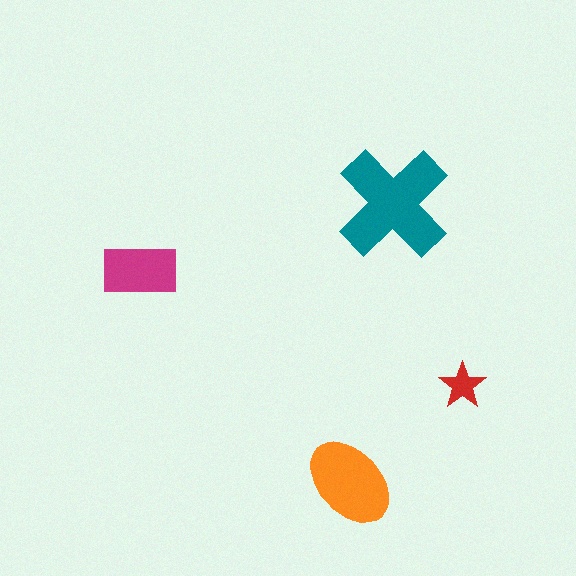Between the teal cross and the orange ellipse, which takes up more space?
The teal cross.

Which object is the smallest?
The red star.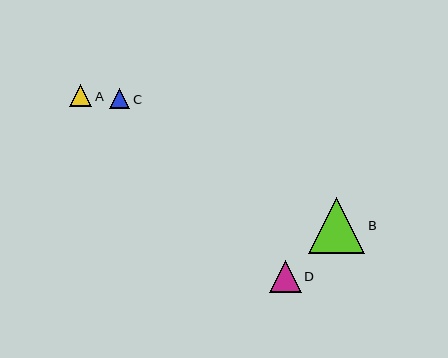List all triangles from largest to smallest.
From largest to smallest: B, D, A, C.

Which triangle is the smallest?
Triangle C is the smallest with a size of approximately 20 pixels.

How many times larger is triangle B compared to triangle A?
Triangle B is approximately 2.5 times the size of triangle A.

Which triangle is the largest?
Triangle B is the largest with a size of approximately 56 pixels.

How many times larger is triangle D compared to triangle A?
Triangle D is approximately 1.4 times the size of triangle A.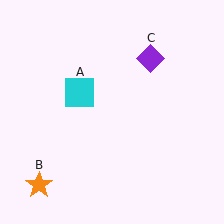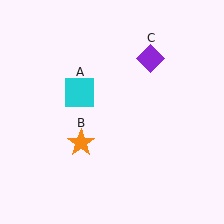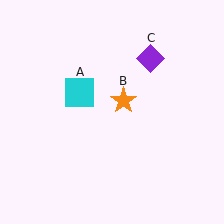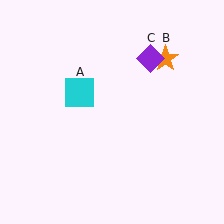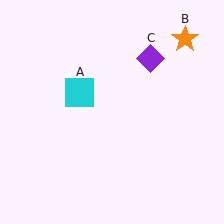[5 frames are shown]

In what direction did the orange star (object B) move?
The orange star (object B) moved up and to the right.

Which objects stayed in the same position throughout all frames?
Cyan square (object A) and purple diamond (object C) remained stationary.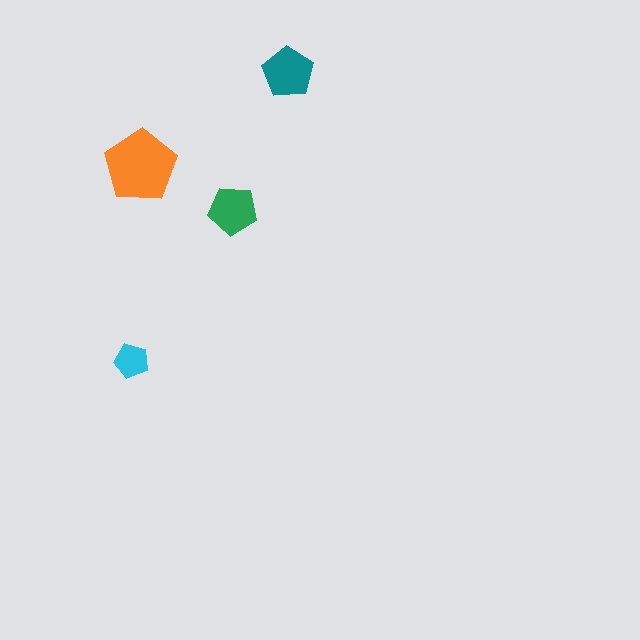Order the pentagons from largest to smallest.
the orange one, the teal one, the green one, the cyan one.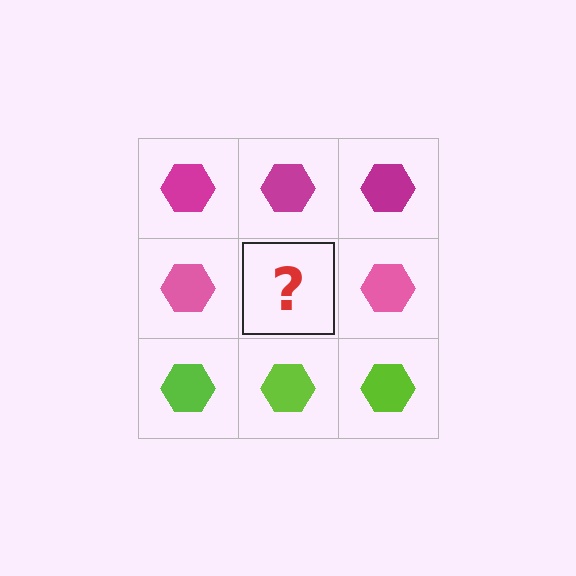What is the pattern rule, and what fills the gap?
The rule is that each row has a consistent color. The gap should be filled with a pink hexagon.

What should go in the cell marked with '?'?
The missing cell should contain a pink hexagon.